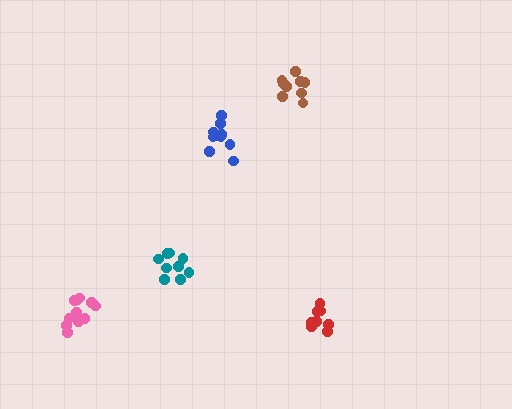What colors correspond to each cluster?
The clusters are colored: brown, blue, red, pink, teal.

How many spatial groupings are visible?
There are 5 spatial groupings.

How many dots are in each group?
Group 1: 9 dots, Group 2: 10 dots, Group 3: 9 dots, Group 4: 11 dots, Group 5: 10 dots (49 total).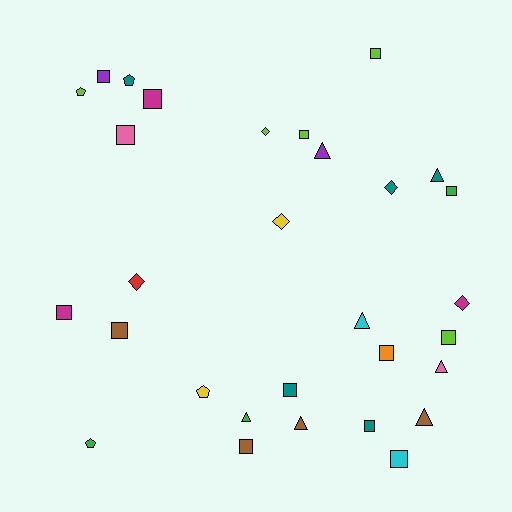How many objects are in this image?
There are 30 objects.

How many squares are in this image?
There are 14 squares.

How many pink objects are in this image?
There are 2 pink objects.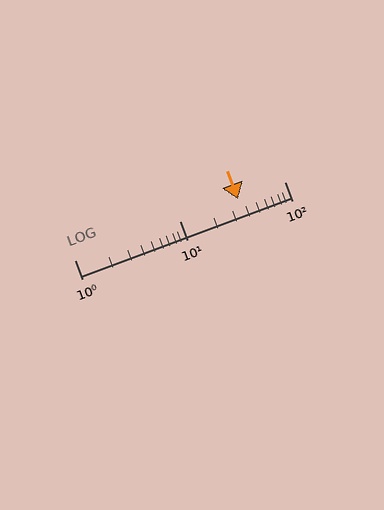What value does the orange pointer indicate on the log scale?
The pointer indicates approximately 36.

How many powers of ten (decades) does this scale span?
The scale spans 2 decades, from 1 to 100.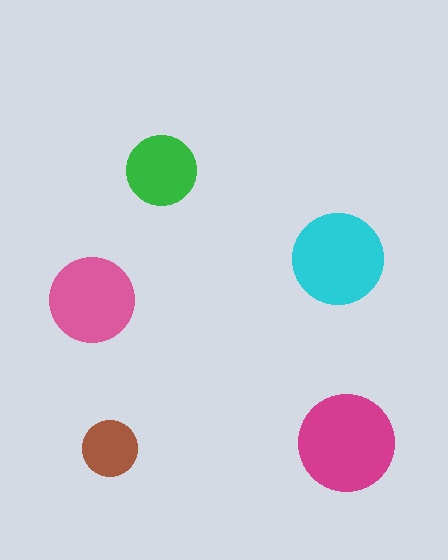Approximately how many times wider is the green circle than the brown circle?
About 1.5 times wider.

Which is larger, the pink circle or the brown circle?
The pink one.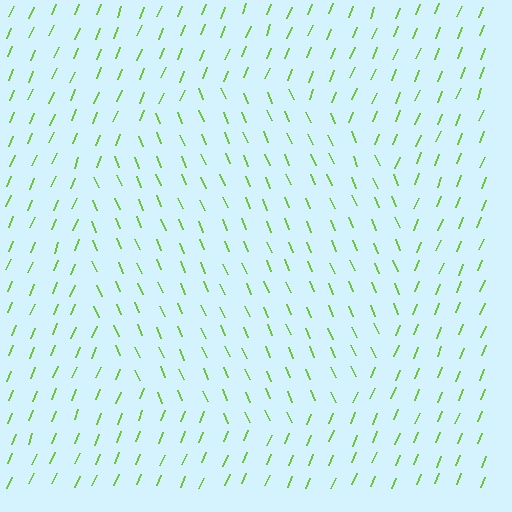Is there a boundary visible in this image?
Yes, there is a texture boundary formed by a change in line orientation.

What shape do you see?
I see a circle.